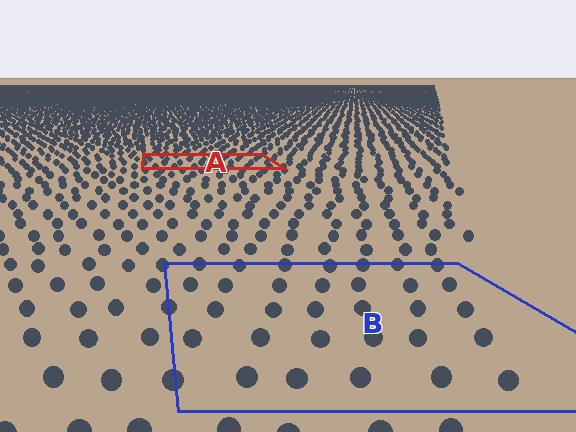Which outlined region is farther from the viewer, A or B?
Region A is farther from the viewer — the texture elements inside it appear smaller and more densely packed.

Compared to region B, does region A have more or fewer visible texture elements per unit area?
Region A has more texture elements per unit area — they are packed more densely because it is farther away.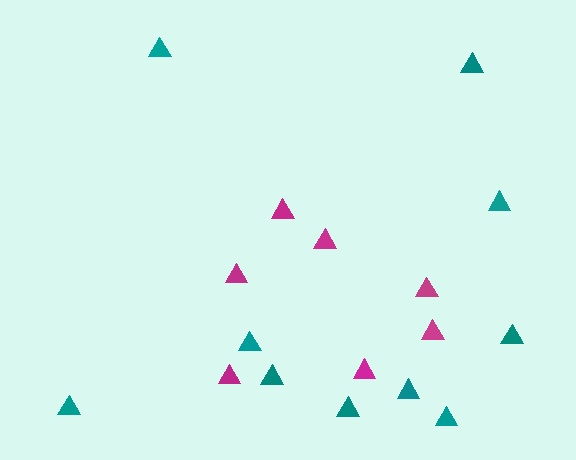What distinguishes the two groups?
There are 2 groups: one group of teal triangles (10) and one group of magenta triangles (7).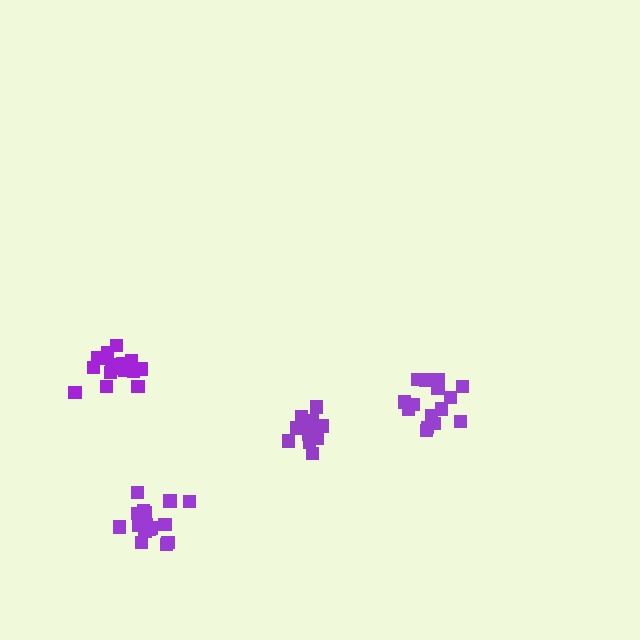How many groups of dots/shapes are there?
There are 4 groups.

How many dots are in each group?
Group 1: 12 dots, Group 2: 17 dots, Group 3: 15 dots, Group 4: 16 dots (60 total).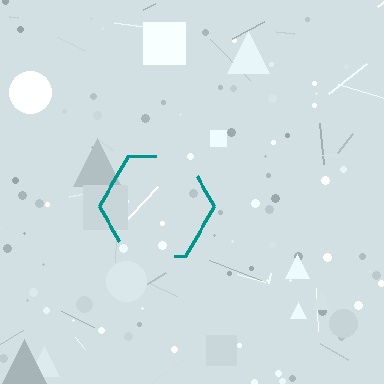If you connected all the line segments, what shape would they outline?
They would outline a hexagon.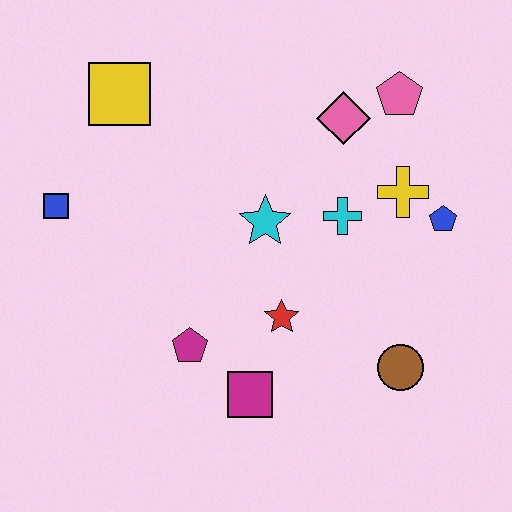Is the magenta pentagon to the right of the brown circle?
No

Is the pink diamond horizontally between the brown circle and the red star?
Yes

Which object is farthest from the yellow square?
The brown circle is farthest from the yellow square.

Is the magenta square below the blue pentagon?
Yes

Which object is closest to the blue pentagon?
The yellow cross is closest to the blue pentagon.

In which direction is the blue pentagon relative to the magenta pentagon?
The blue pentagon is to the right of the magenta pentagon.